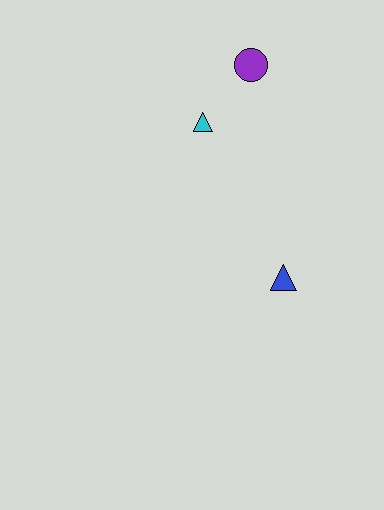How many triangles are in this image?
There are 2 triangles.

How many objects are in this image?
There are 3 objects.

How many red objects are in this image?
There are no red objects.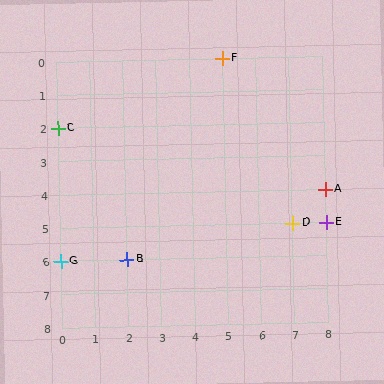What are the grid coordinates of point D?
Point D is at grid coordinates (7, 5).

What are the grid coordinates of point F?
Point F is at grid coordinates (5, 0).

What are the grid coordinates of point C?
Point C is at grid coordinates (0, 2).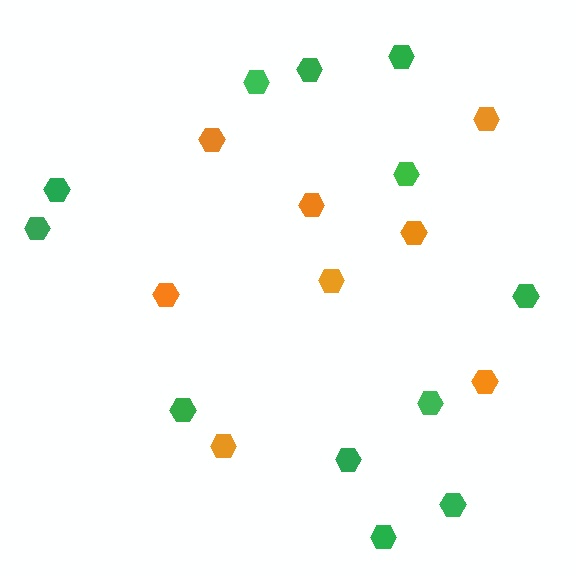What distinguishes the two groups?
There are 2 groups: one group of green hexagons (12) and one group of orange hexagons (8).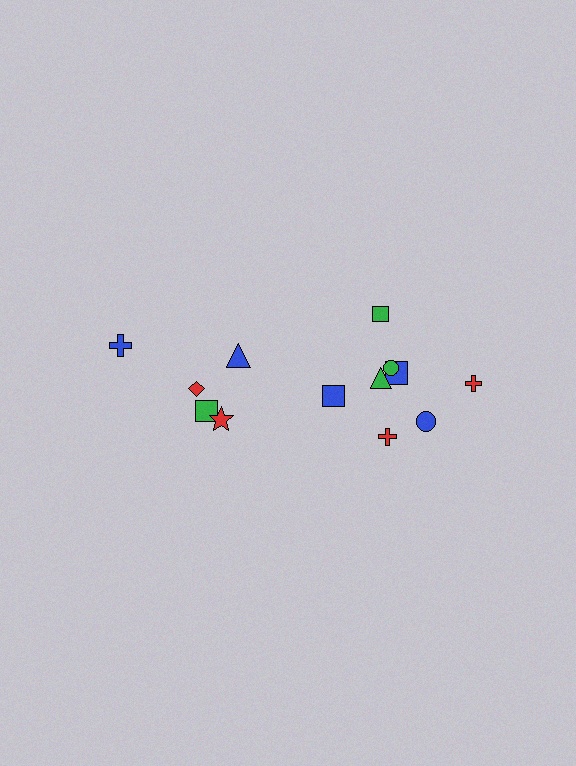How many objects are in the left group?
There are 5 objects.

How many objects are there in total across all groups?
There are 13 objects.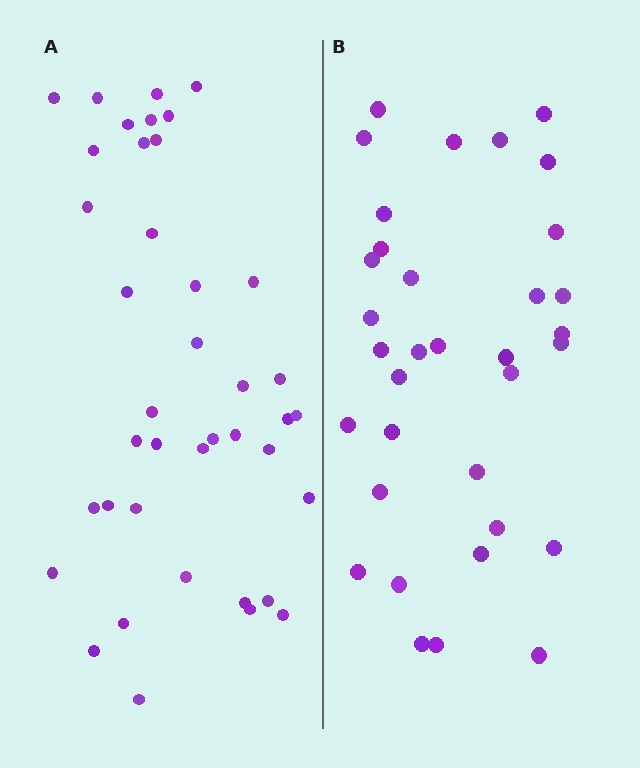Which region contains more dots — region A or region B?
Region A (the left region) has more dots.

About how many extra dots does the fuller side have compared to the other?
Region A has about 6 more dots than region B.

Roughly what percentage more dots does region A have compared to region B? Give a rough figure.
About 20% more.